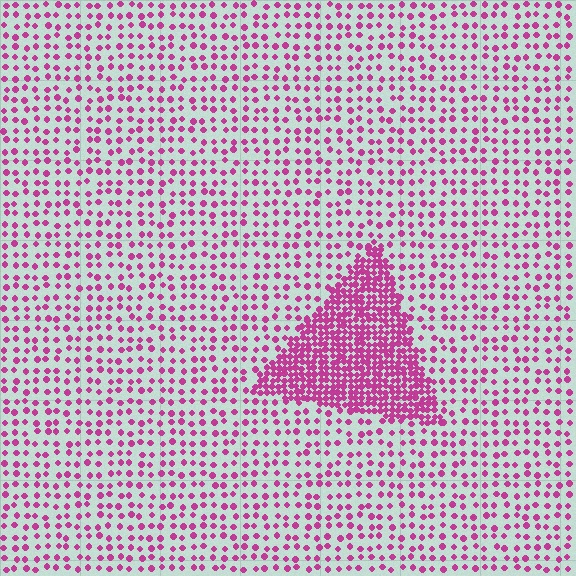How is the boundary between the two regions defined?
The boundary is defined by a change in element density (approximately 3.0x ratio). All elements are the same color, size, and shape.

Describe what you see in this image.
The image contains small magenta elements arranged at two different densities. A triangle-shaped region is visible where the elements are more densely packed than the surrounding area.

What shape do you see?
I see a triangle.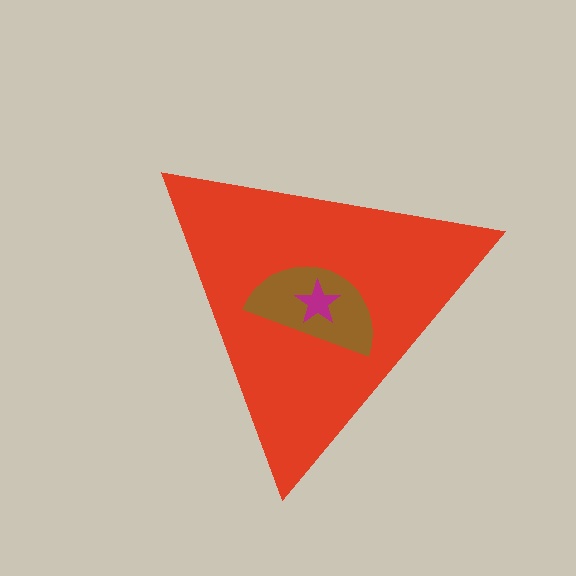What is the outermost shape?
The red triangle.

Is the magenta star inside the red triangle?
Yes.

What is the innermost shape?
The magenta star.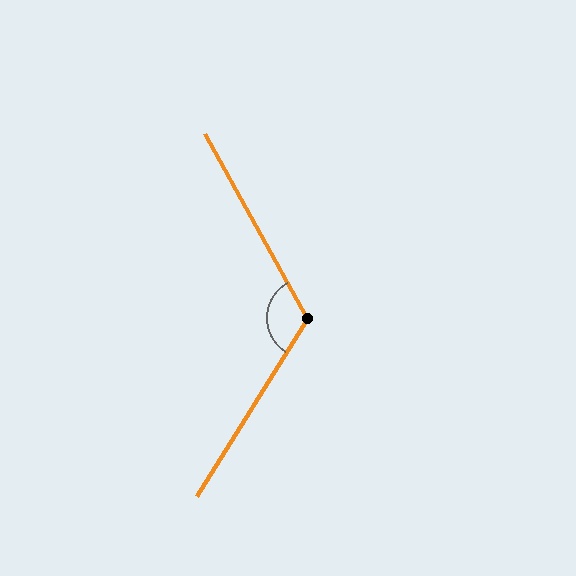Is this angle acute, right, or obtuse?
It is obtuse.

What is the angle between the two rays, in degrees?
Approximately 119 degrees.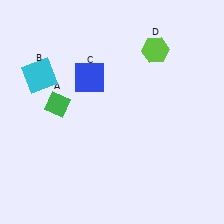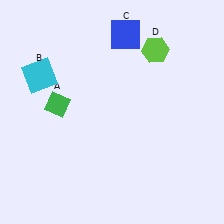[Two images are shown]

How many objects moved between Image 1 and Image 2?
1 object moved between the two images.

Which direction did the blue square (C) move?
The blue square (C) moved up.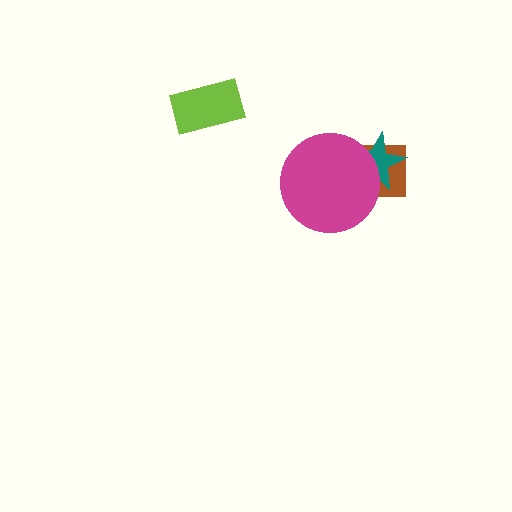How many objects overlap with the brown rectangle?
2 objects overlap with the brown rectangle.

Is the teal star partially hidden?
Yes, it is partially covered by another shape.